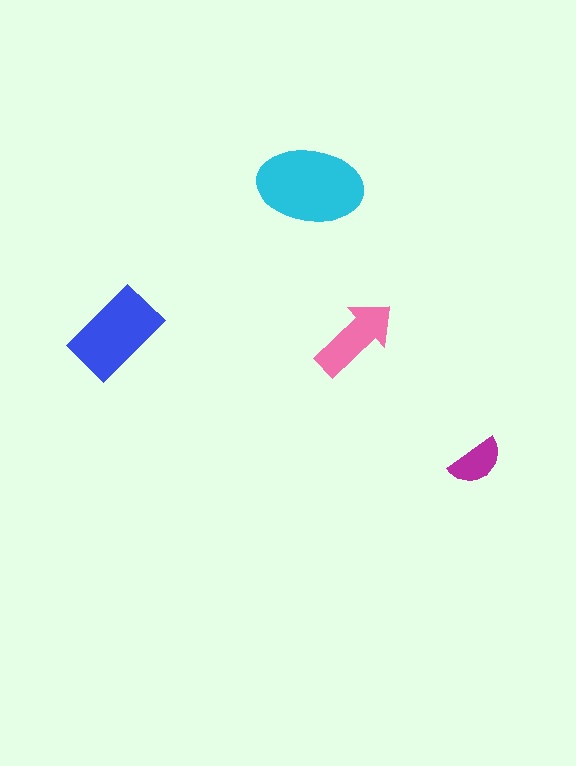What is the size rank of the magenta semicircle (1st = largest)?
4th.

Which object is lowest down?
The magenta semicircle is bottommost.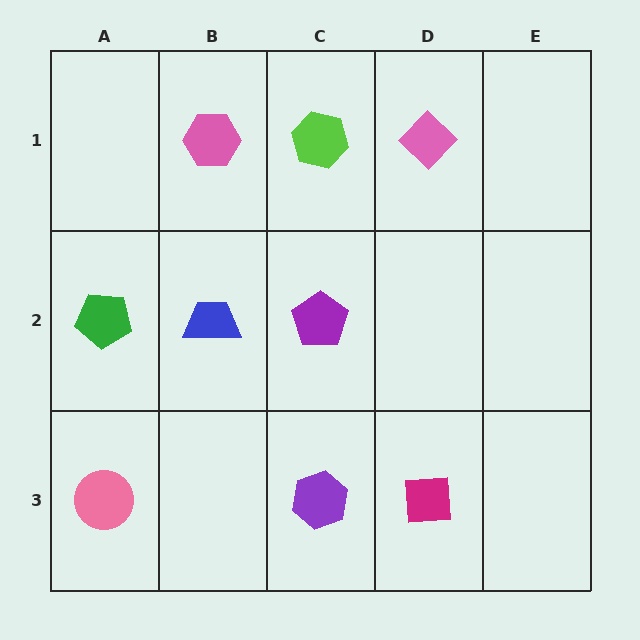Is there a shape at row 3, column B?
No, that cell is empty.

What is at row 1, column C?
A lime hexagon.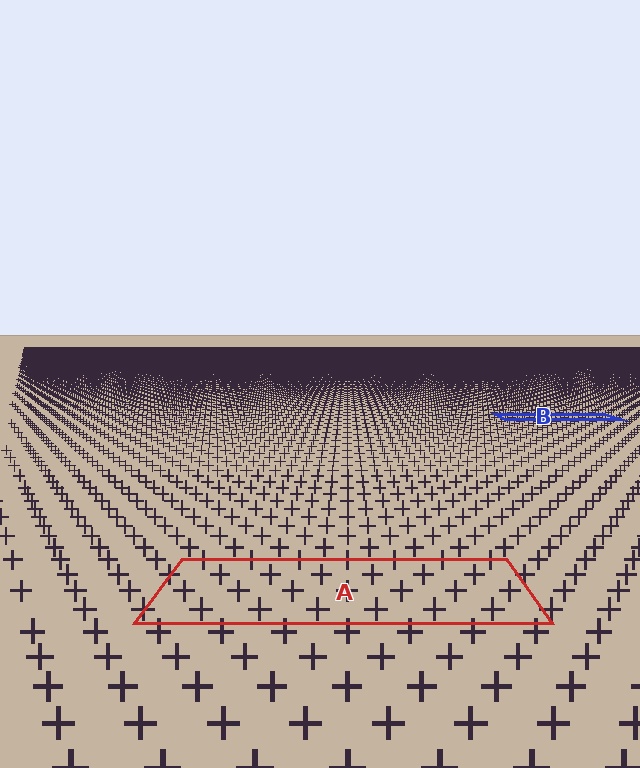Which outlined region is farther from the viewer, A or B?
Region B is farther from the viewer — the texture elements inside it appear smaller and more densely packed.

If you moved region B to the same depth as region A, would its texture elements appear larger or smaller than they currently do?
They would appear larger. At a closer depth, the same texture elements are projected at a bigger on-screen size.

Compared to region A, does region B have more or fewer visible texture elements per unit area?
Region B has more texture elements per unit area — they are packed more densely because it is farther away.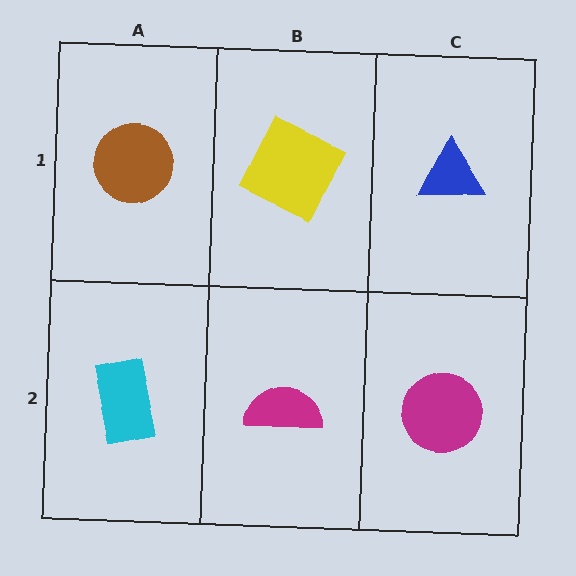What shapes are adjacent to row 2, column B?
A yellow square (row 1, column B), a cyan rectangle (row 2, column A), a magenta circle (row 2, column C).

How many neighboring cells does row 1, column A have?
2.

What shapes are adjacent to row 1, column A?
A cyan rectangle (row 2, column A), a yellow square (row 1, column B).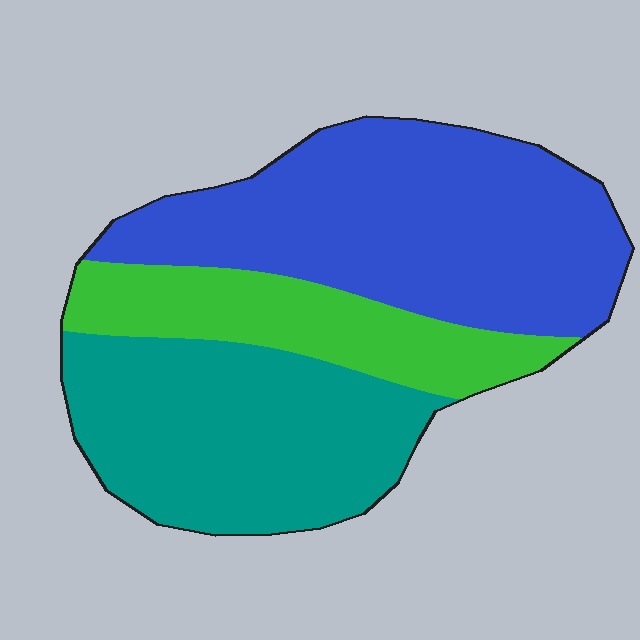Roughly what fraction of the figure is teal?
Teal takes up about one third (1/3) of the figure.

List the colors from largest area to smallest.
From largest to smallest: blue, teal, green.